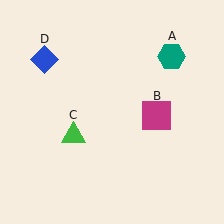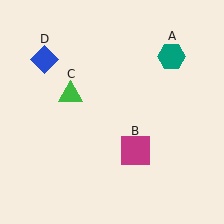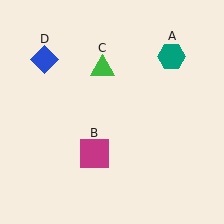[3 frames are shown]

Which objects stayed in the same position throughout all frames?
Teal hexagon (object A) and blue diamond (object D) remained stationary.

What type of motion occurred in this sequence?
The magenta square (object B), green triangle (object C) rotated clockwise around the center of the scene.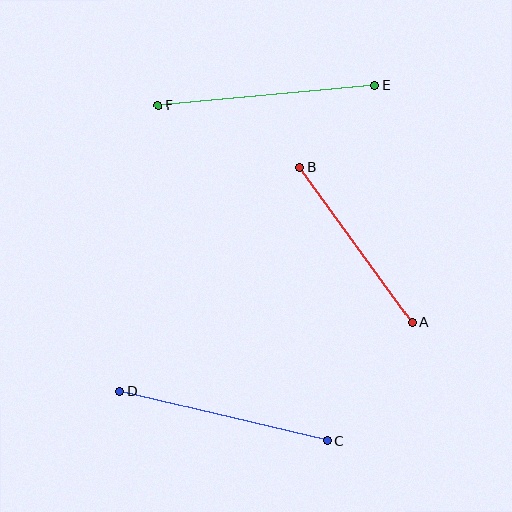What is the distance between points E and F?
The distance is approximately 218 pixels.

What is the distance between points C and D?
The distance is approximately 213 pixels.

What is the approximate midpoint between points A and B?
The midpoint is at approximately (356, 245) pixels.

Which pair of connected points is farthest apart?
Points E and F are farthest apart.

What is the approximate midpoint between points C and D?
The midpoint is at approximately (224, 416) pixels.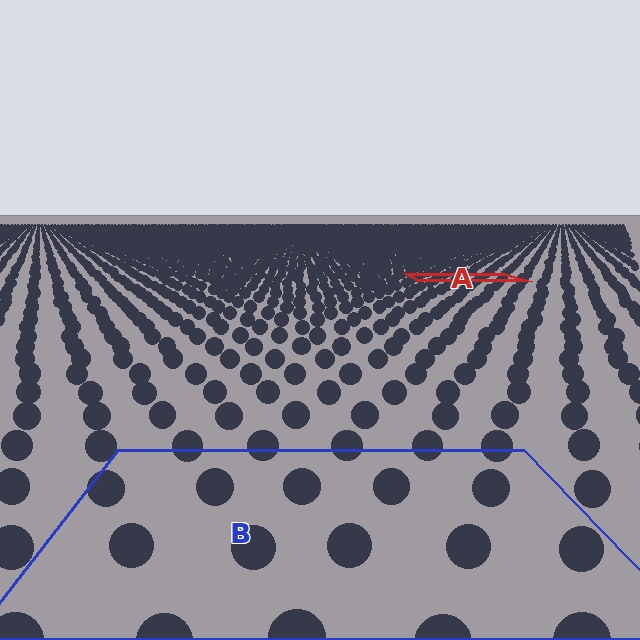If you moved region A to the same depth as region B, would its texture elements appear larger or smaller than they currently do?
They would appear larger. At a closer depth, the same texture elements are projected at a bigger on-screen size.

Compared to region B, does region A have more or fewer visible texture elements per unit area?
Region A has more texture elements per unit area — they are packed more densely because it is farther away.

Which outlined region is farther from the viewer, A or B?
Region A is farther from the viewer — the texture elements inside it appear smaller and more densely packed.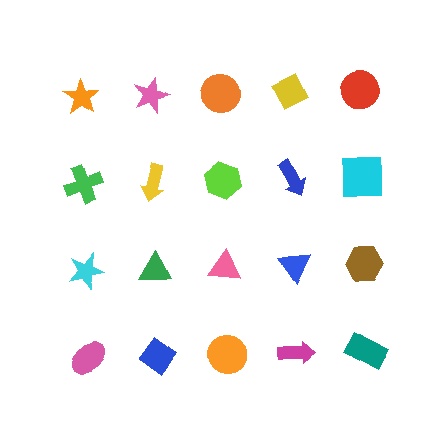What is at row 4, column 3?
An orange circle.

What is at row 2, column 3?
A lime hexagon.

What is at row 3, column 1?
A cyan star.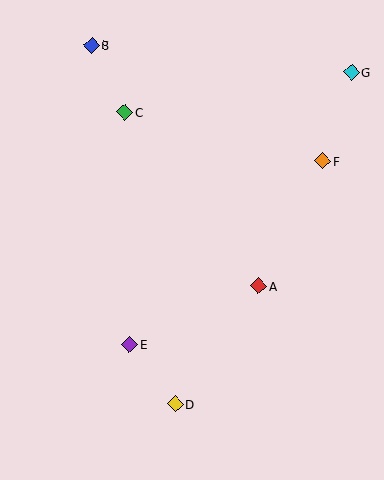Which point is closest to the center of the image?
Point A at (259, 286) is closest to the center.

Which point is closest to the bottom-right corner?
Point D is closest to the bottom-right corner.